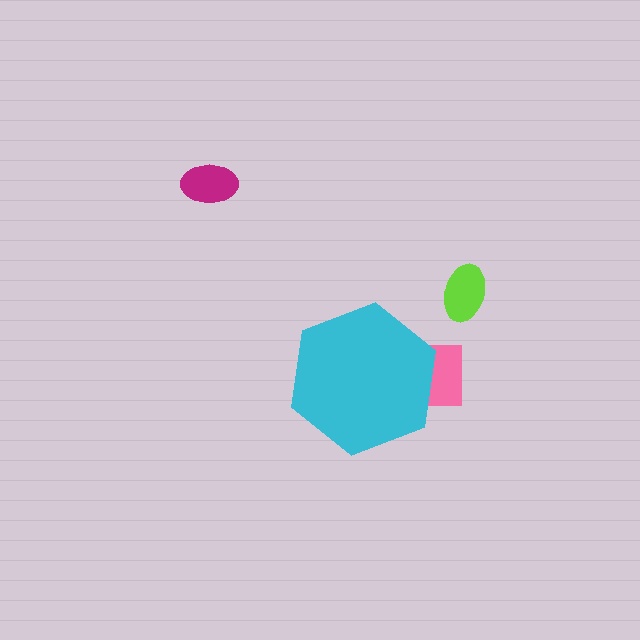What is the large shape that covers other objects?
A cyan hexagon.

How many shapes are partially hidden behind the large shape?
1 shape is partially hidden.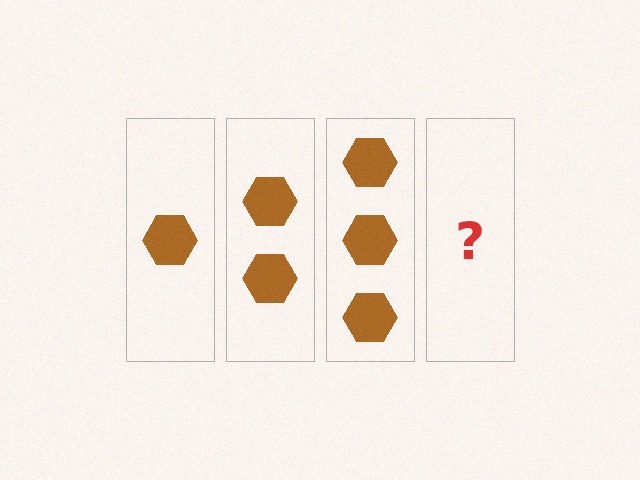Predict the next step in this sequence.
The next step is 4 hexagons.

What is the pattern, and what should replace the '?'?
The pattern is that each step adds one more hexagon. The '?' should be 4 hexagons.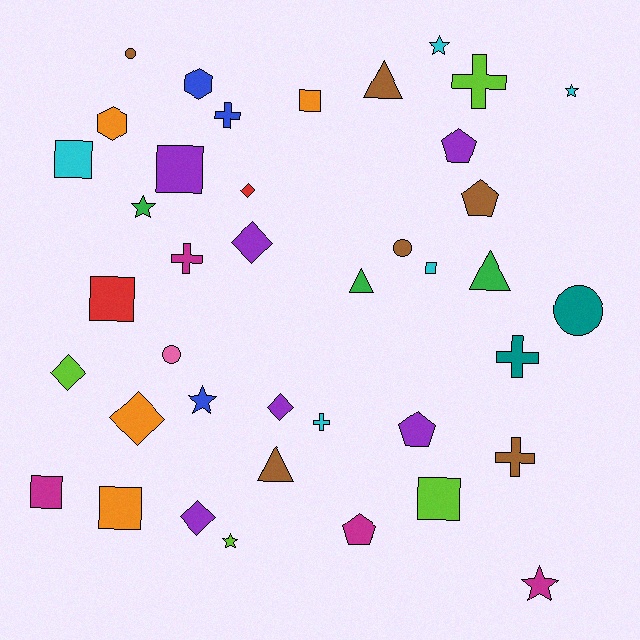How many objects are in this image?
There are 40 objects.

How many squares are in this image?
There are 8 squares.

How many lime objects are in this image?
There are 4 lime objects.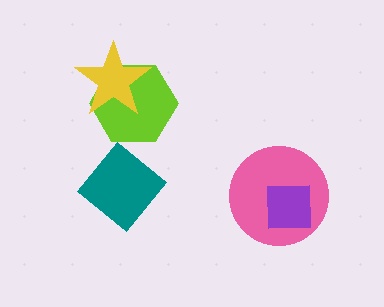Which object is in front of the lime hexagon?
The yellow star is in front of the lime hexagon.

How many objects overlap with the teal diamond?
0 objects overlap with the teal diamond.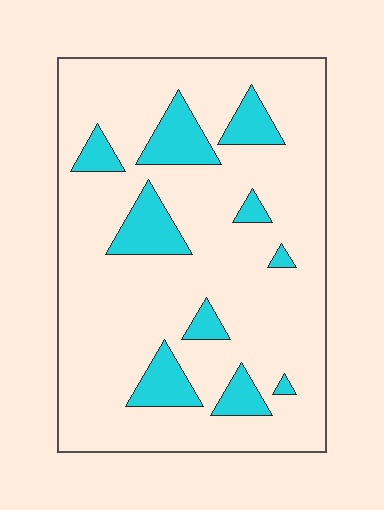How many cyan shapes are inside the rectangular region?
10.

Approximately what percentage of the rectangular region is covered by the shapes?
Approximately 15%.